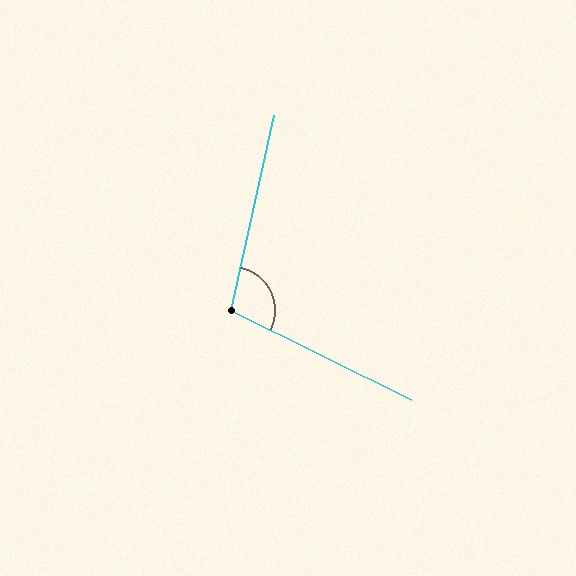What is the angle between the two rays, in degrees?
Approximately 104 degrees.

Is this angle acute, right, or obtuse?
It is obtuse.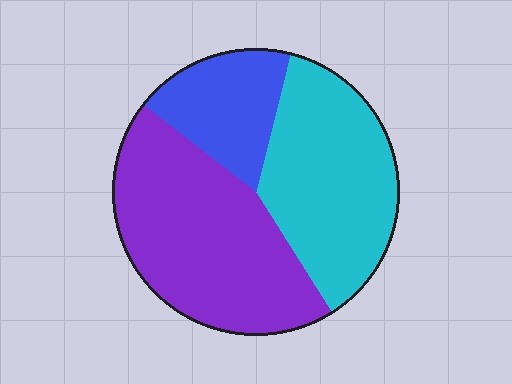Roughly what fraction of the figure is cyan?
Cyan takes up about three eighths (3/8) of the figure.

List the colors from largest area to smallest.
From largest to smallest: purple, cyan, blue.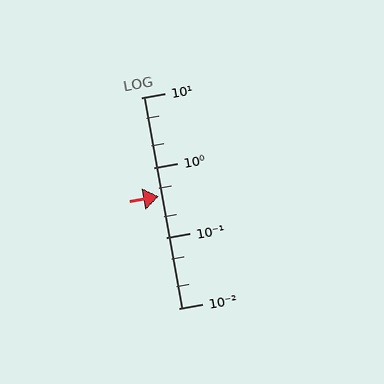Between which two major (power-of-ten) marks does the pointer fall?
The pointer is between 0.1 and 1.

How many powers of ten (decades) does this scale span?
The scale spans 3 decades, from 0.01 to 10.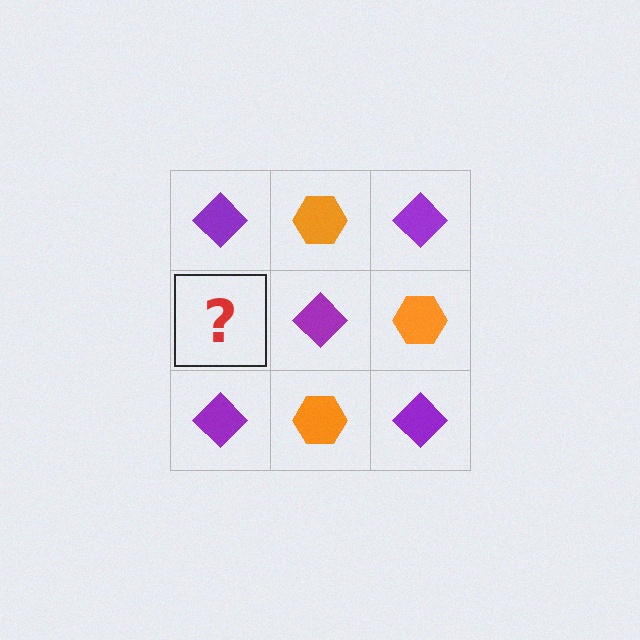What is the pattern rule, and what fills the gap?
The rule is that it alternates purple diamond and orange hexagon in a checkerboard pattern. The gap should be filled with an orange hexagon.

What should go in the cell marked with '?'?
The missing cell should contain an orange hexagon.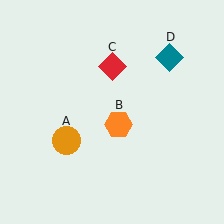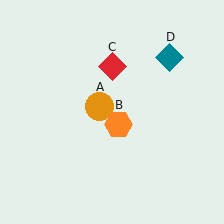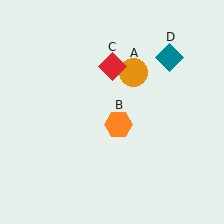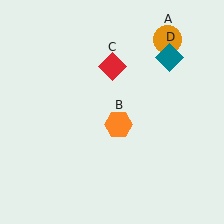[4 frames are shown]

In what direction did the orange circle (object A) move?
The orange circle (object A) moved up and to the right.